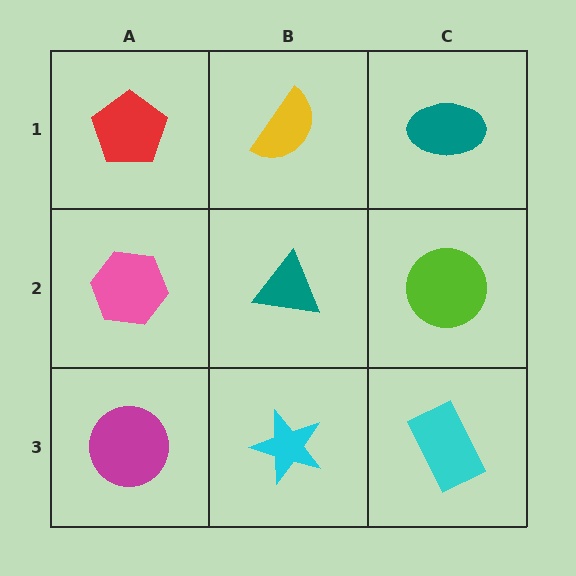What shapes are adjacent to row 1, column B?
A teal triangle (row 2, column B), a red pentagon (row 1, column A), a teal ellipse (row 1, column C).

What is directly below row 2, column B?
A cyan star.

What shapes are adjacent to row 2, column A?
A red pentagon (row 1, column A), a magenta circle (row 3, column A), a teal triangle (row 2, column B).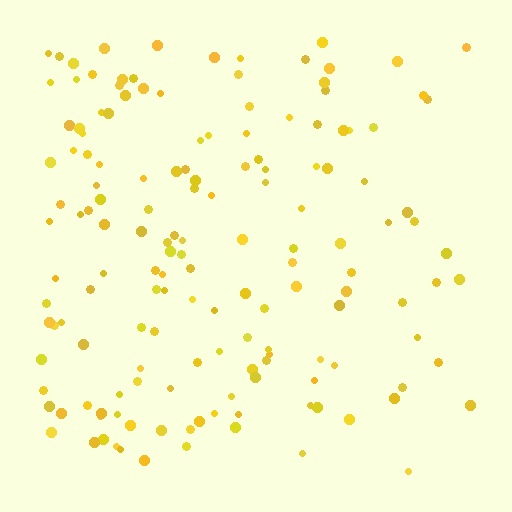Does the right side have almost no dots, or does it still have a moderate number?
Still a moderate number, just noticeably fewer than the left.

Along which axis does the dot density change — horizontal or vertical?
Horizontal.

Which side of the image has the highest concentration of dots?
The left.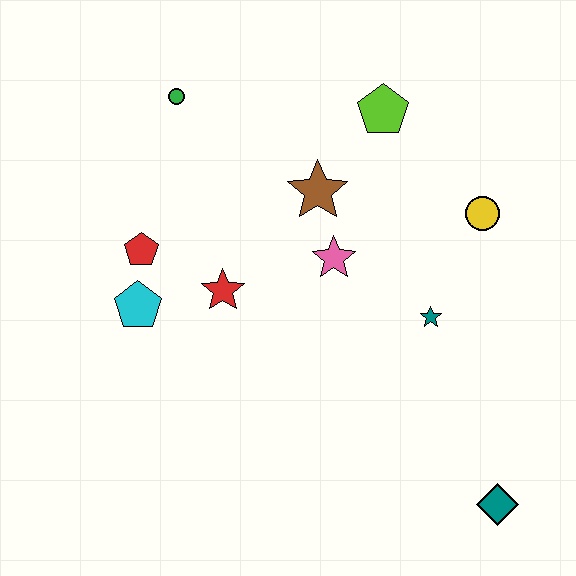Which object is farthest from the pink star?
The teal diamond is farthest from the pink star.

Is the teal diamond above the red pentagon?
No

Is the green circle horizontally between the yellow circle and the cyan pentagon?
Yes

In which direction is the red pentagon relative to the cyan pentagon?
The red pentagon is above the cyan pentagon.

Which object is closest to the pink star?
The brown star is closest to the pink star.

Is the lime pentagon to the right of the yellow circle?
No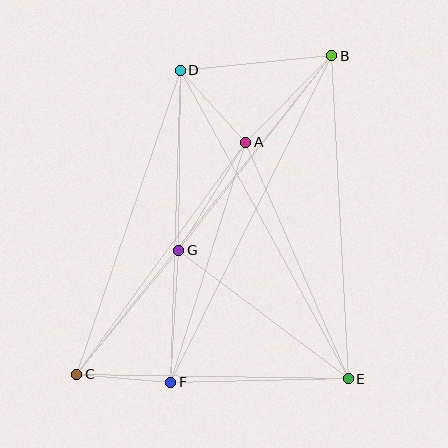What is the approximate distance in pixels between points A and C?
The distance between A and C is approximately 287 pixels.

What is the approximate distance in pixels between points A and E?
The distance between A and E is approximately 258 pixels.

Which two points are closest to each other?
Points C and F are closest to each other.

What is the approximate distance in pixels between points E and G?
The distance between E and G is approximately 213 pixels.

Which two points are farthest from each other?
Points B and C are farthest from each other.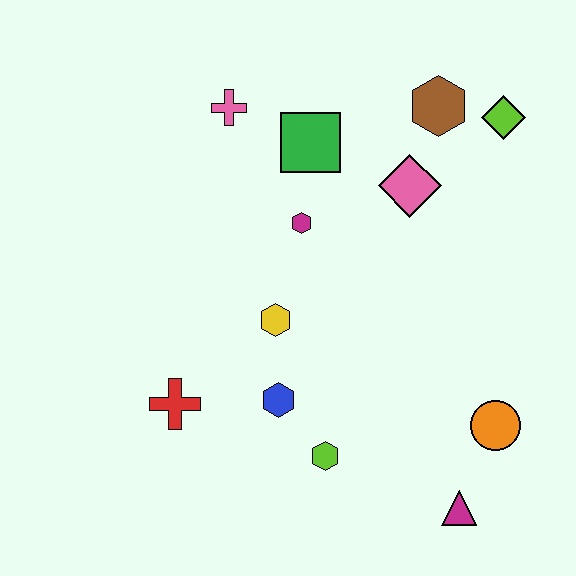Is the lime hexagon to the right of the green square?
Yes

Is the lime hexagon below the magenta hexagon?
Yes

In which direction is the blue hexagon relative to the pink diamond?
The blue hexagon is below the pink diamond.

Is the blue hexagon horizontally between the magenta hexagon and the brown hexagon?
No